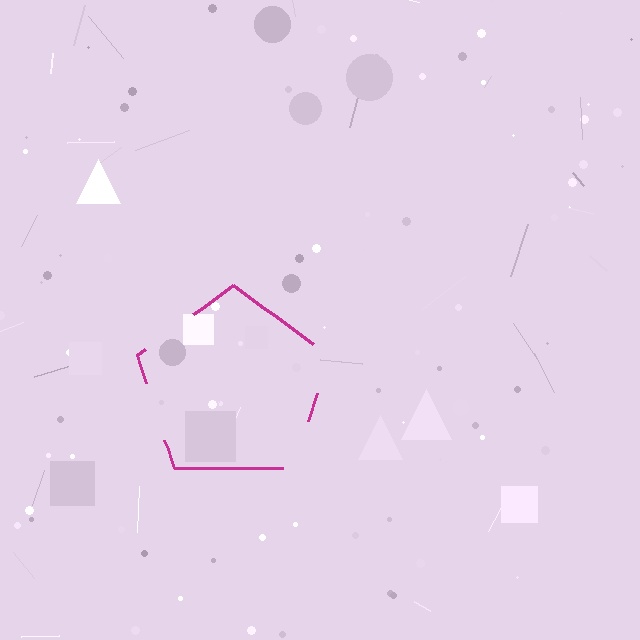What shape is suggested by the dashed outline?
The dashed outline suggests a pentagon.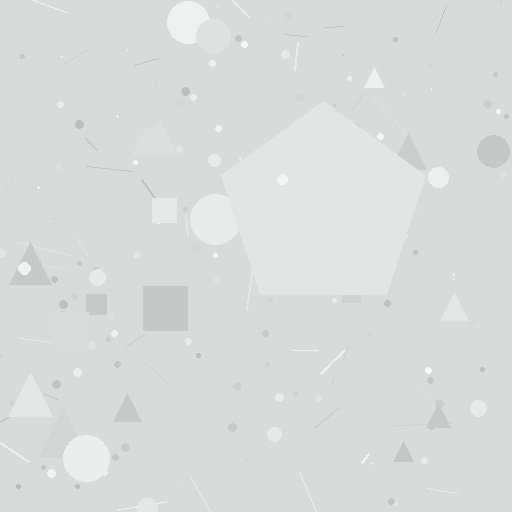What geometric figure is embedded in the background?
A pentagon is embedded in the background.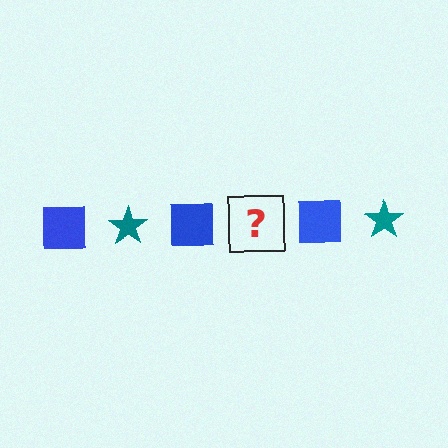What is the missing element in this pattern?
The missing element is a teal star.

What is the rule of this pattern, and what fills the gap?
The rule is that the pattern alternates between blue square and teal star. The gap should be filled with a teal star.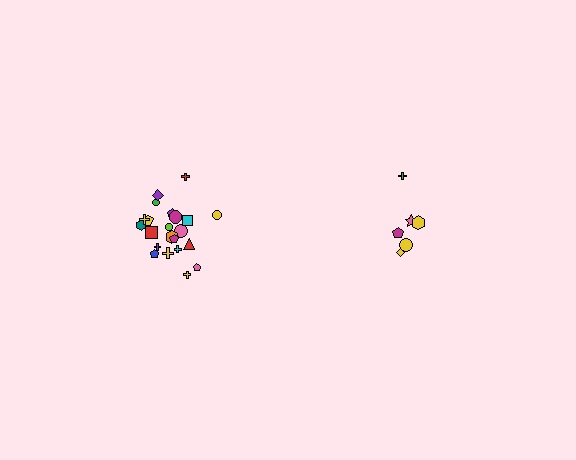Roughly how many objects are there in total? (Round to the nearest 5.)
Roughly 30 objects in total.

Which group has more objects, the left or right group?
The left group.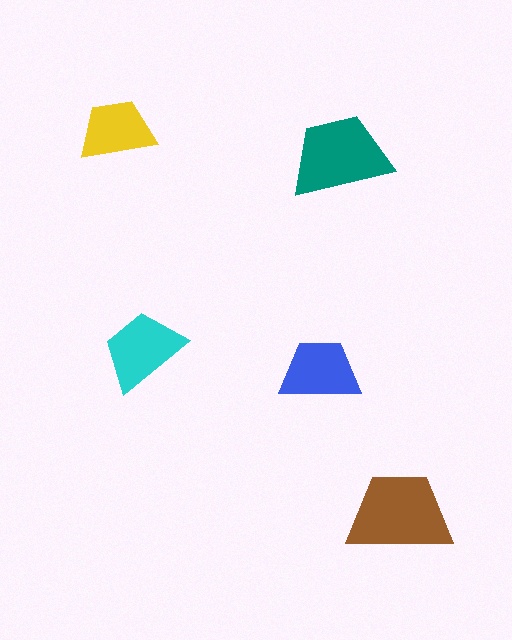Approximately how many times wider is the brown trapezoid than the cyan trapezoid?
About 1.5 times wider.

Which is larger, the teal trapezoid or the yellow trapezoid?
The teal one.